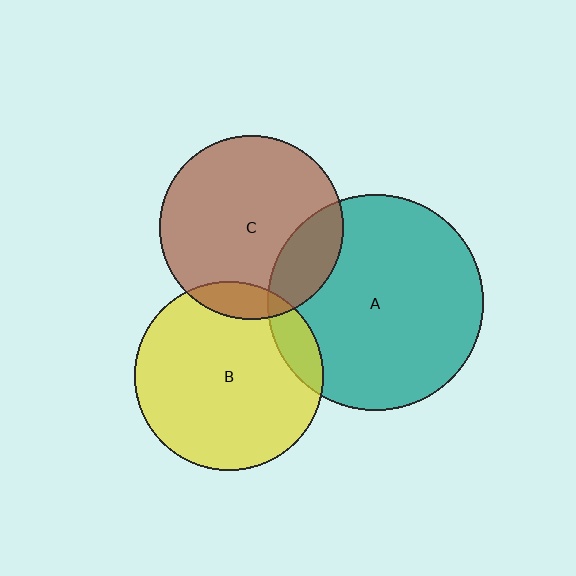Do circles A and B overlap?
Yes.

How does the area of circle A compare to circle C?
Approximately 1.4 times.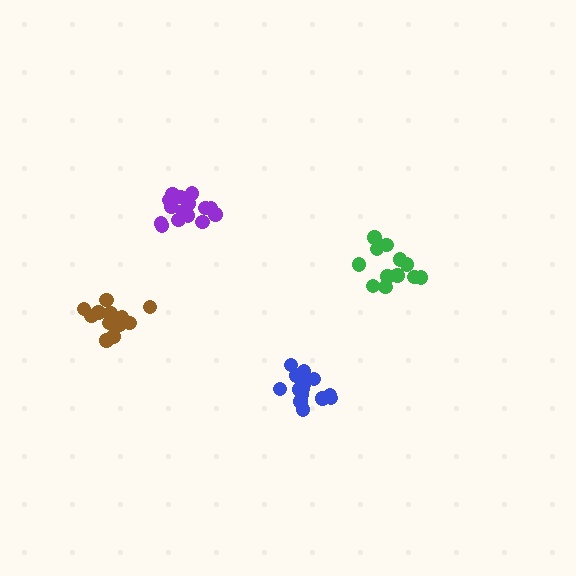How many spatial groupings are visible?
There are 4 spatial groupings.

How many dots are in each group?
Group 1: 14 dots, Group 2: 15 dots, Group 3: 12 dots, Group 4: 16 dots (57 total).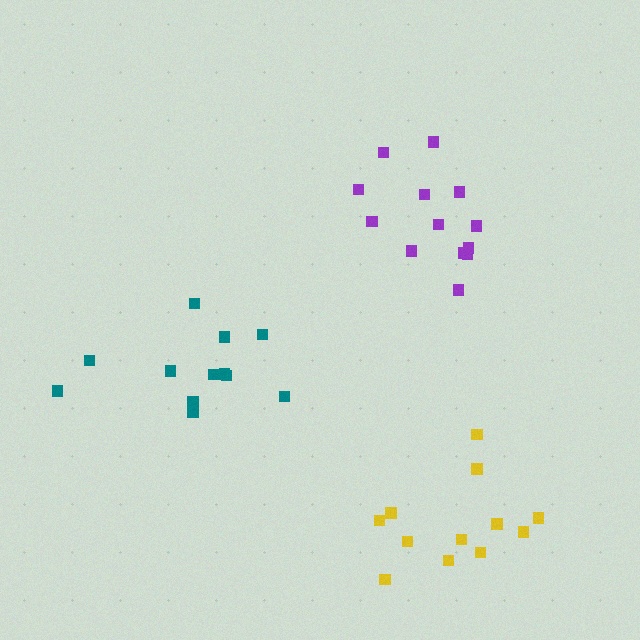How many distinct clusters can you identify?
There are 3 distinct clusters.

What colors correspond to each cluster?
The clusters are colored: yellow, purple, teal.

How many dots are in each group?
Group 1: 12 dots, Group 2: 13 dots, Group 3: 12 dots (37 total).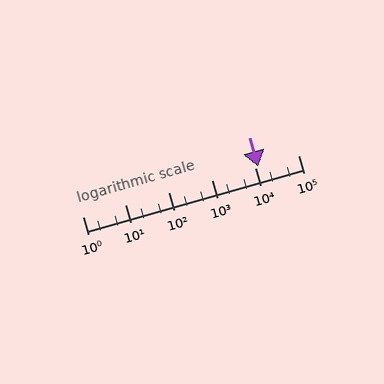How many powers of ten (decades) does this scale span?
The scale spans 5 decades, from 1 to 100000.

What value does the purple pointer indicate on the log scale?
The pointer indicates approximately 12000.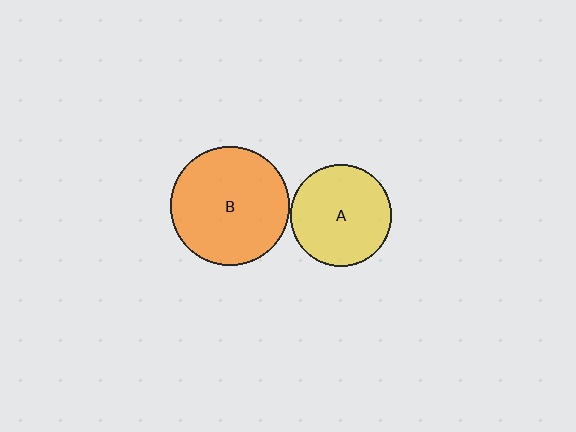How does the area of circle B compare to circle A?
Approximately 1.4 times.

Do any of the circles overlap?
No, none of the circles overlap.